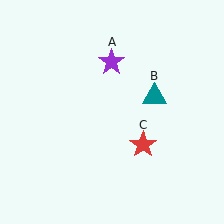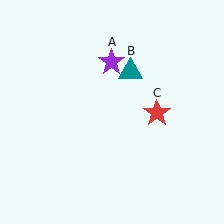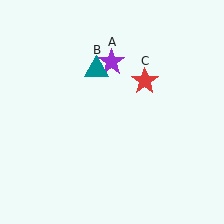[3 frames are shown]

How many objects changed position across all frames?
2 objects changed position: teal triangle (object B), red star (object C).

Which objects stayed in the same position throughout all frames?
Purple star (object A) remained stationary.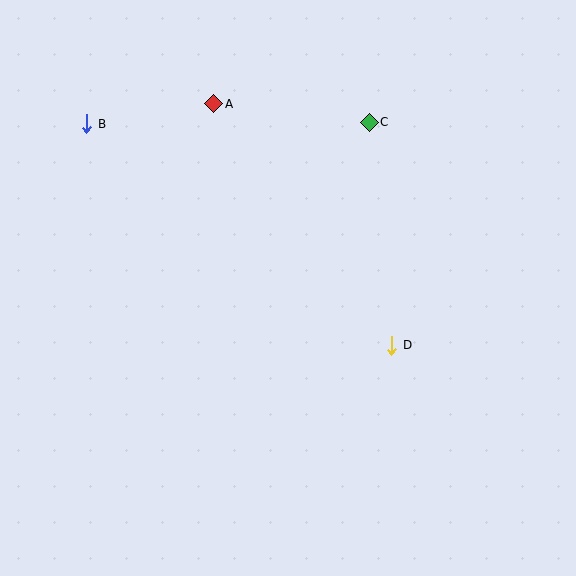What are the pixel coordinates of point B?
Point B is at (87, 124).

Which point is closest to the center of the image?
Point D at (391, 345) is closest to the center.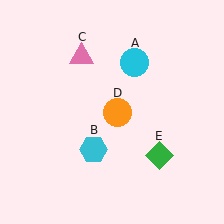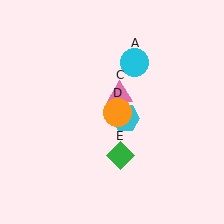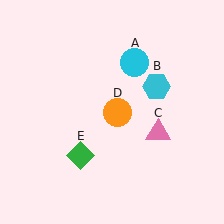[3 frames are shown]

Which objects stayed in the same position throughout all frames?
Cyan circle (object A) and orange circle (object D) remained stationary.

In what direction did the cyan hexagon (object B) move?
The cyan hexagon (object B) moved up and to the right.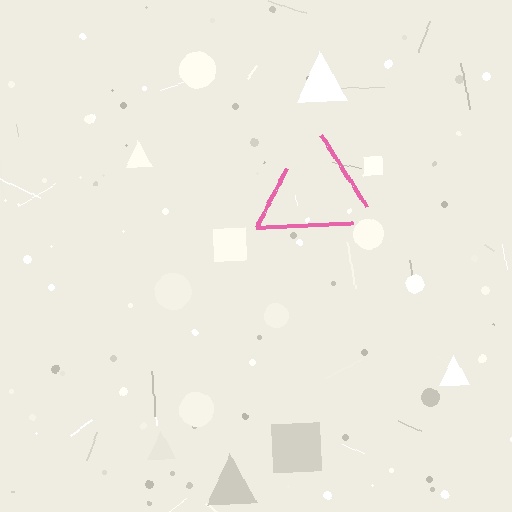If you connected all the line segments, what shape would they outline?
They would outline a triangle.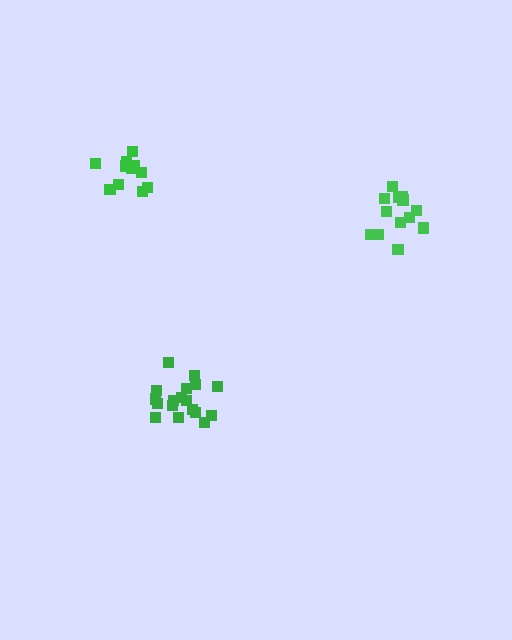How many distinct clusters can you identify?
There are 3 distinct clusters.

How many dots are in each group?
Group 1: 13 dots, Group 2: 19 dots, Group 3: 13 dots (45 total).